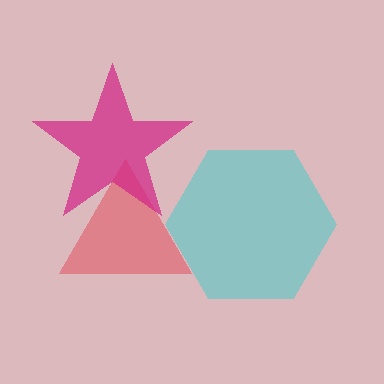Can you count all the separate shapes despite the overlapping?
Yes, there are 3 separate shapes.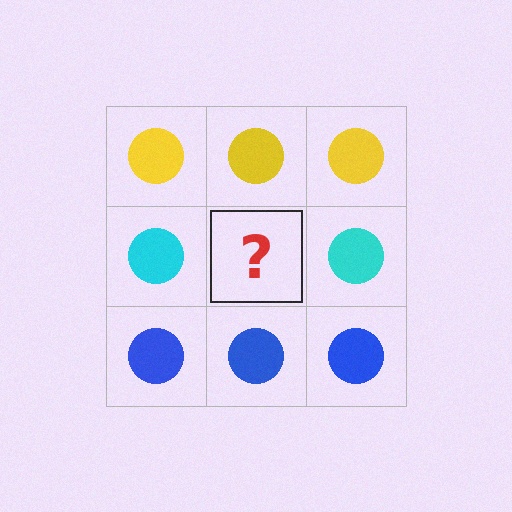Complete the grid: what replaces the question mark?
The question mark should be replaced with a cyan circle.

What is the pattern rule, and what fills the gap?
The rule is that each row has a consistent color. The gap should be filled with a cyan circle.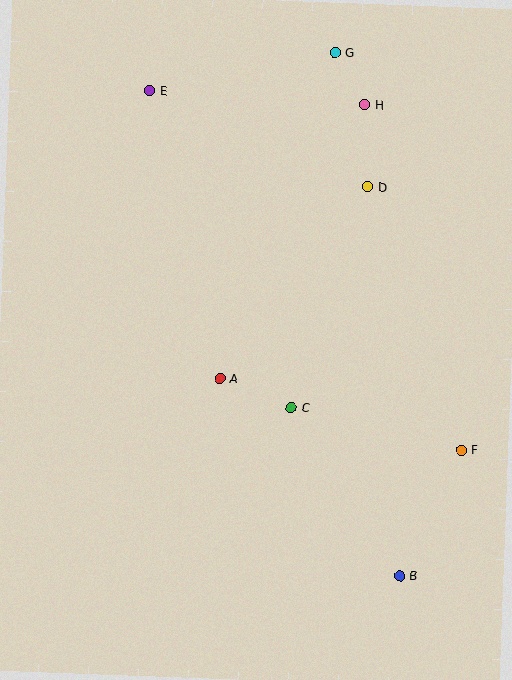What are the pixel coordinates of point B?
Point B is at (400, 576).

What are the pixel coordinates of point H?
Point H is at (365, 104).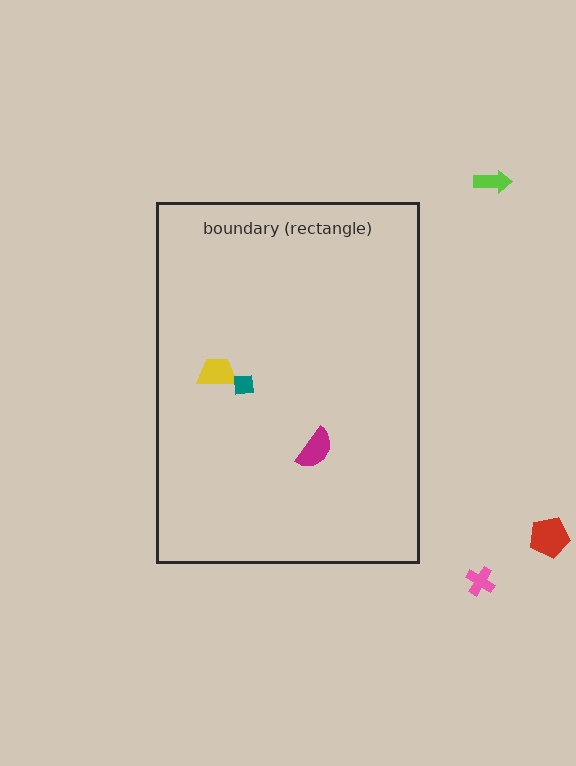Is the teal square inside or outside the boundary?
Inside.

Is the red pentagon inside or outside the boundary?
Outside.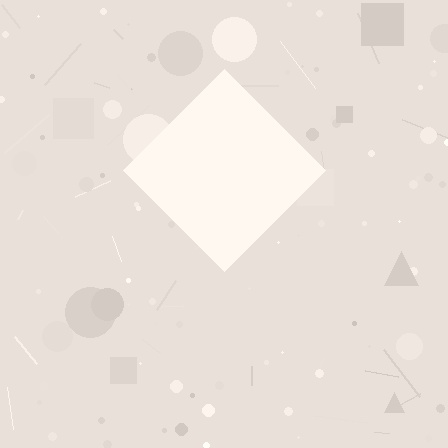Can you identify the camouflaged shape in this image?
The camouflaged shape is a diamond.